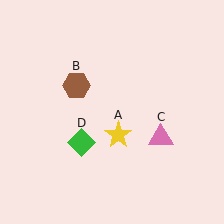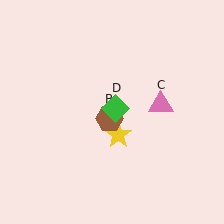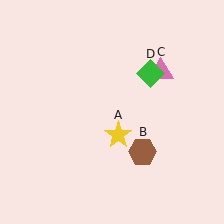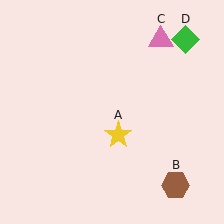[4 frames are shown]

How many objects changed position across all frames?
3 objects changed position: brown hexagon (object B), pink triangle (object C), green diamond (object D).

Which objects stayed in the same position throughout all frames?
Yellow star (object A) remained stationary.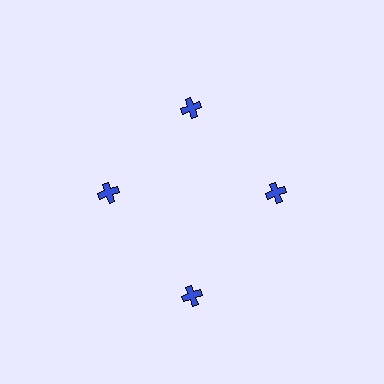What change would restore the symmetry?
The symmetry would be restored by moving it inward, back onto the ring so that all 4 crosses sit at equal angles and equal distance from the center.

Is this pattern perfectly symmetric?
No. The 4 blue crosses are arranged in a ring, but one element near the 6 o'clock position is pushed outward from the center, breaking the 4-fold rotational symmetry.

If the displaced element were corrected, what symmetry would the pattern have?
It would have 4-fold rotational symmetry — the pattern would map onto itself every 90 degrees.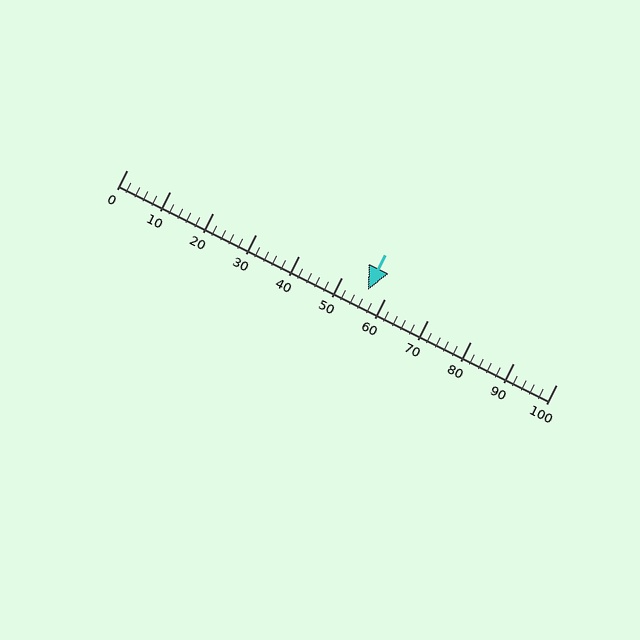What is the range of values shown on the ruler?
The ruler shows values from 0 to 100.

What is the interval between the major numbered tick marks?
The major tick marks are spaced 10 units apart.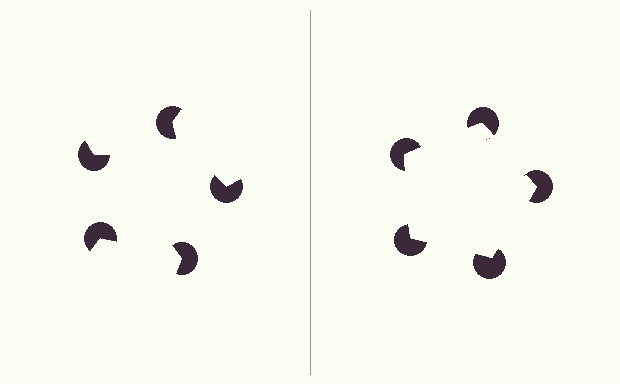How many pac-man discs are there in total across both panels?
10 — 5 on each side.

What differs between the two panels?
The pac-man discs are positioned identically on both sides; only the wedge orientations differ. On the right they align to a pentagon; on the left they are misaligned.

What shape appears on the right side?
An illusory pentagon.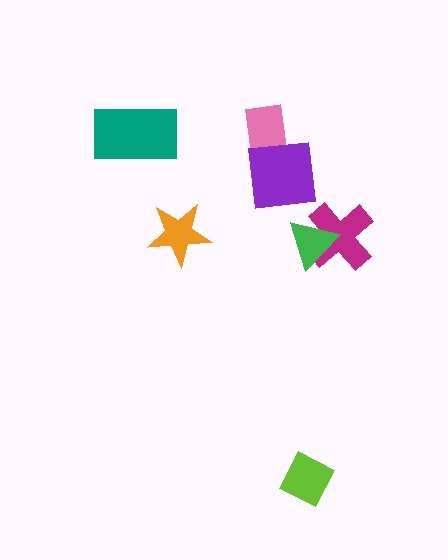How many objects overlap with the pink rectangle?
1 object overlaps with the pink rectangle.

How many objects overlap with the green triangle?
1 object overlaps with the green triangle.